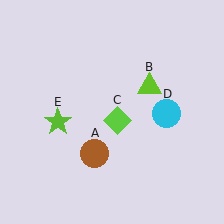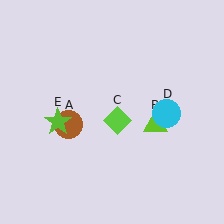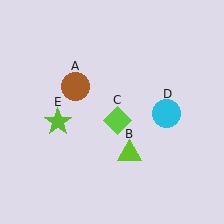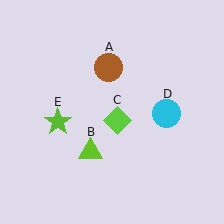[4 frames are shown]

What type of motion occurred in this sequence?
The brown circle (object A), lime triangle (object B) rotated clockwise around the center of the scene.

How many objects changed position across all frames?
2 objects changed position: brown circle (object A), lime triangle (object B).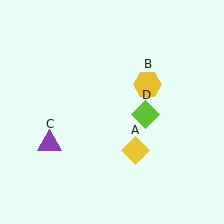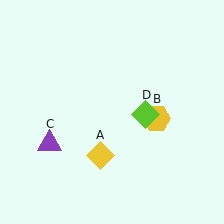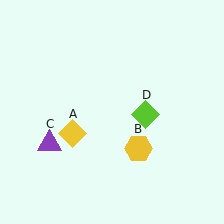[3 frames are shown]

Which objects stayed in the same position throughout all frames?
Purple triangle (object C) and lime diamond (object D) remained stationary.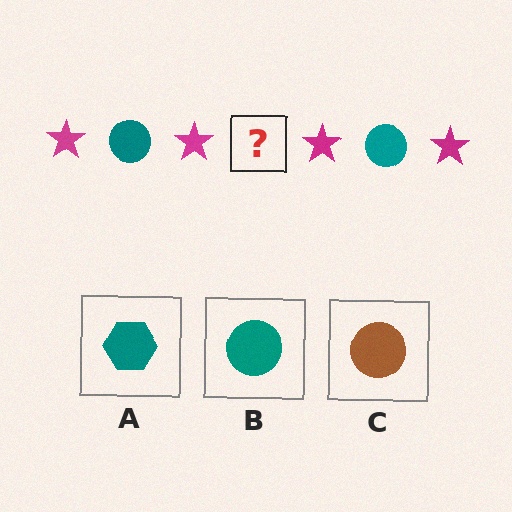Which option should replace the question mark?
Option B.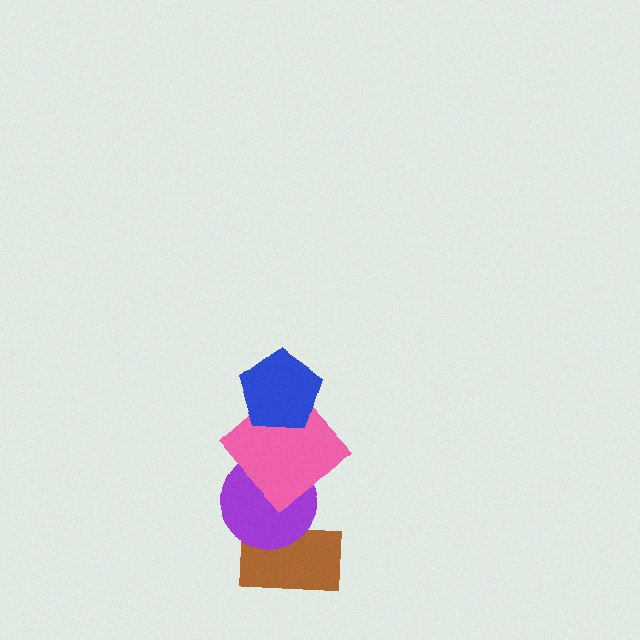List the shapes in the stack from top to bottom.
From top to bottom: the blue pentagon, the pink diamond, the purple circle, the brown rectangle.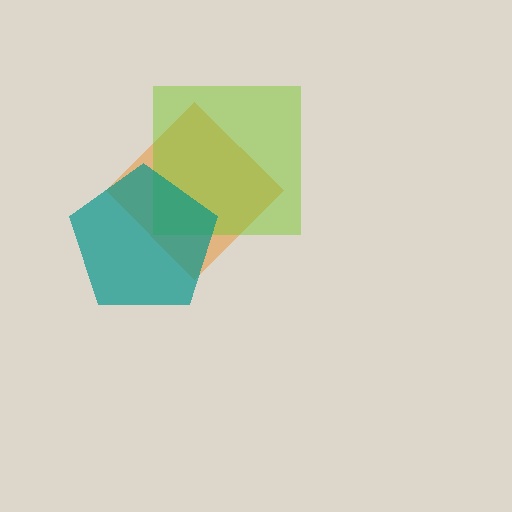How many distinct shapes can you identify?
There are 3 distinct shapes: an orange diamond, a lime square, a teal pentagon.